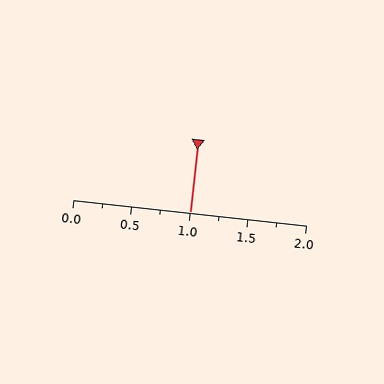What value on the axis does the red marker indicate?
The marker indicates approximately 1.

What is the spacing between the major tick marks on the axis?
The major ticks are spaced 0.5 apart.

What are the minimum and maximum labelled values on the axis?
The axis runs from 0.0 to 2.0.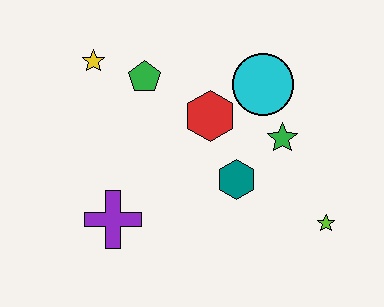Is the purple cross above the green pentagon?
No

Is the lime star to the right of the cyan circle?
Yes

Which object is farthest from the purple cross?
The lime star is farthest from the purple cross.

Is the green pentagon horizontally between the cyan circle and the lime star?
No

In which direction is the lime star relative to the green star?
The lime star is below the green star.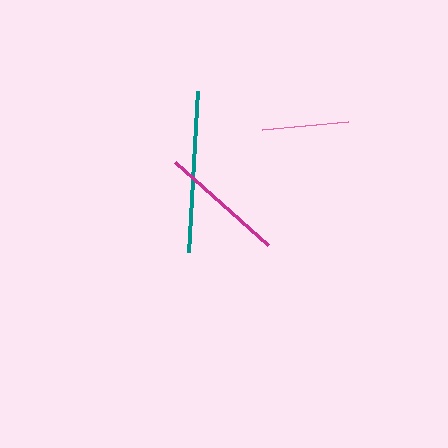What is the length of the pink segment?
The pink segment is approximately 86 pixels long.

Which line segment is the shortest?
The pink line is the shortest at approximately 86 pixels.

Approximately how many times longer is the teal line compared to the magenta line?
The teal line is approximately 1.3 times the length of the magenta line.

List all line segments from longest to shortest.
From longest to shortest: teal, magenta, pink.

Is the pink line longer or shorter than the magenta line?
The magenta line is longer than the pink line.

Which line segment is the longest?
The teal line is the longest at approximately 161 pixels.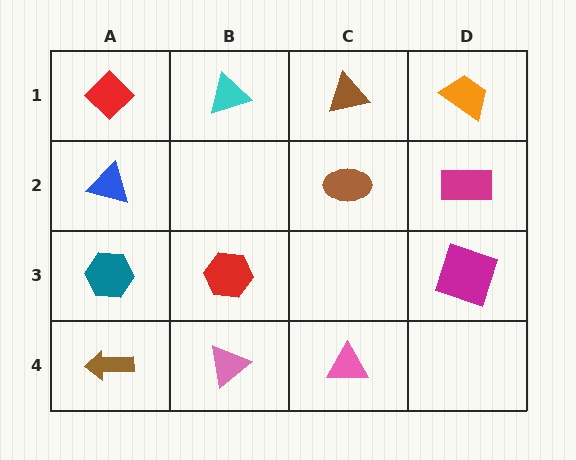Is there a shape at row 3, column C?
No, that cell is empty.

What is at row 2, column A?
A blue triangle.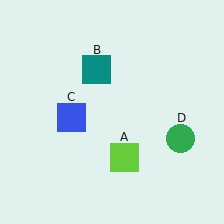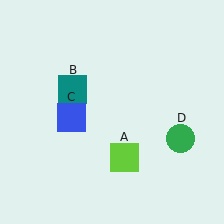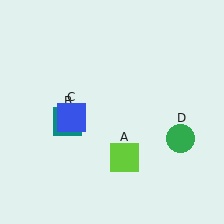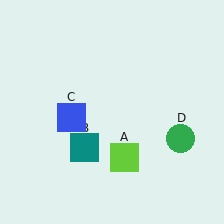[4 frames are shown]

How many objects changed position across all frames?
1 object changed position: teal square (object B).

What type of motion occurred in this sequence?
The teal square (object B) rotated counterclockwise around the center of the scene.